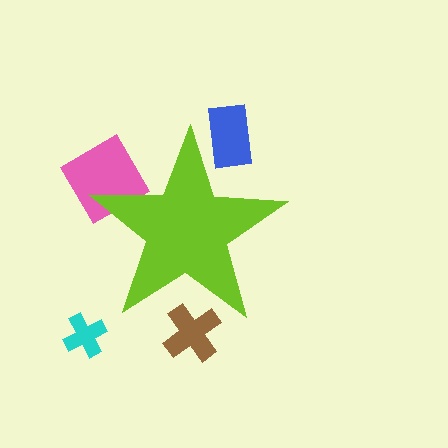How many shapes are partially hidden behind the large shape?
3 shapes are partially hidden.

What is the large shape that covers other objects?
A lime star.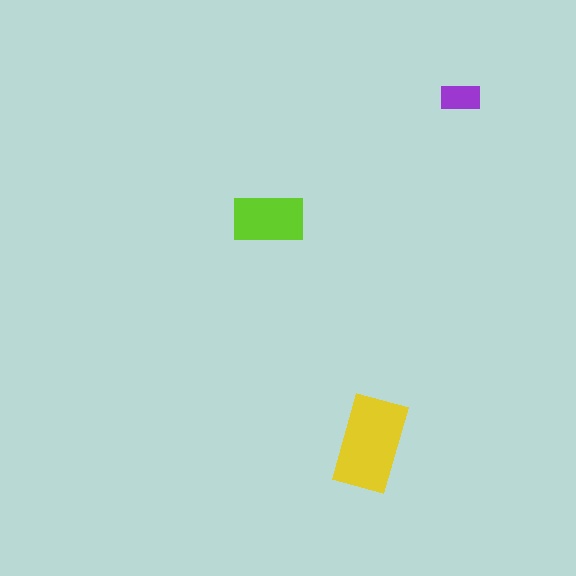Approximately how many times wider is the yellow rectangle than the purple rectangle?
About 2.5 times wider.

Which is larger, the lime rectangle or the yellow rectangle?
The yellow one.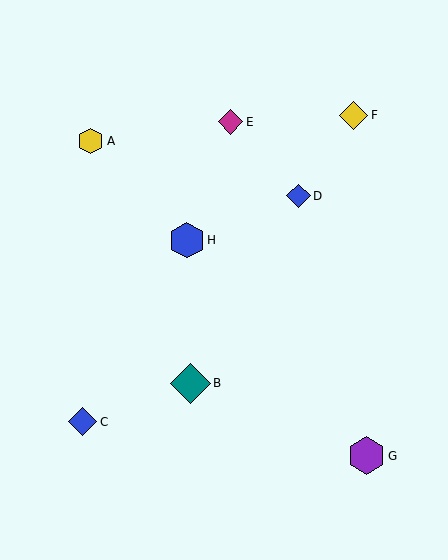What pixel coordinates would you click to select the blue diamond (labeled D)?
Click at (298, 196) to select the blue diamond D.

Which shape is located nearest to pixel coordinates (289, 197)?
The blue diamond (labeled D) at (298, 196) is nearest to that location.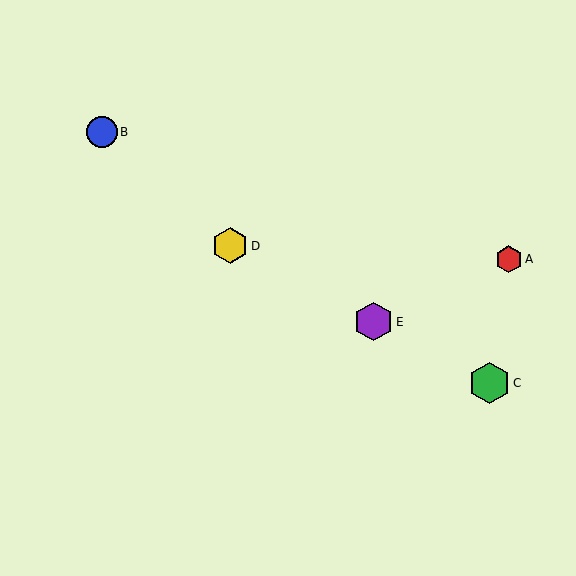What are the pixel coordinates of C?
Object C is at (490, 383).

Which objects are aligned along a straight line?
Objects C, D, E are aligned along a straight line.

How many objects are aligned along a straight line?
3 objects (C, D, E) are aligned along a straight line.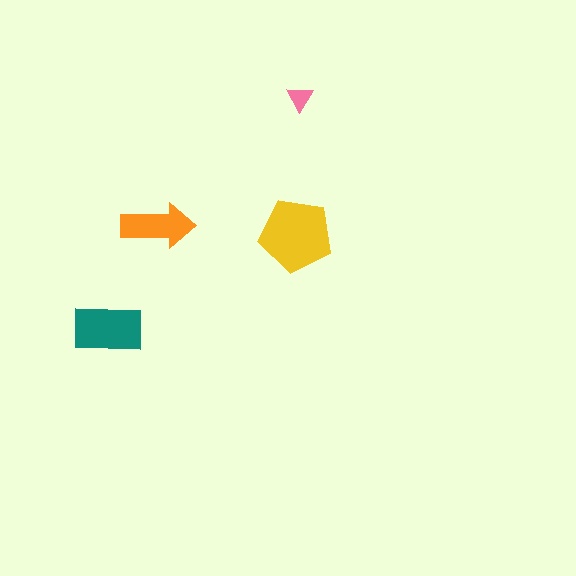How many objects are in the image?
There are 4 objects in the image.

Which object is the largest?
The yellow pentagon.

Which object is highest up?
The pink triangle is topmost.